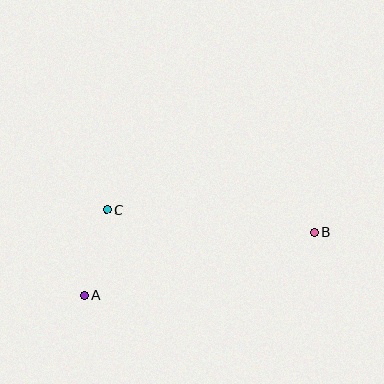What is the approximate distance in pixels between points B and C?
The distance between B and C is approximately 208 pixels.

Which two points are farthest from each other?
Points A and B are farthest from each other.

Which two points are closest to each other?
Points A and C are closest to each other.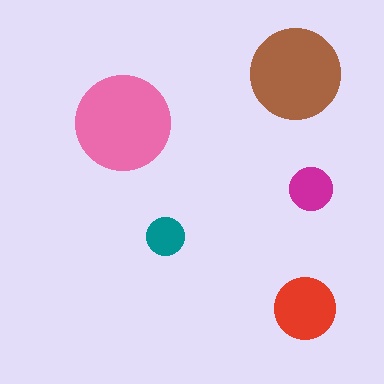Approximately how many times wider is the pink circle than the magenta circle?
About 2 times wider.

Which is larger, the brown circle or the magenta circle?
The brown one.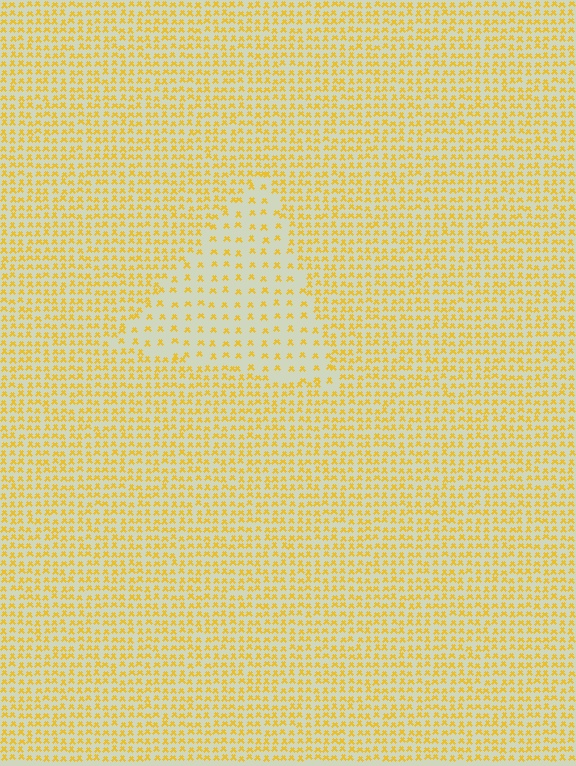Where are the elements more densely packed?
The elements are more densely packed outside the triangle boundary.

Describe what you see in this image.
The image contains small yellow elements arranged at two different densities. A triangle-shaped region is visible where the elements are less densely packed than the surrounding area.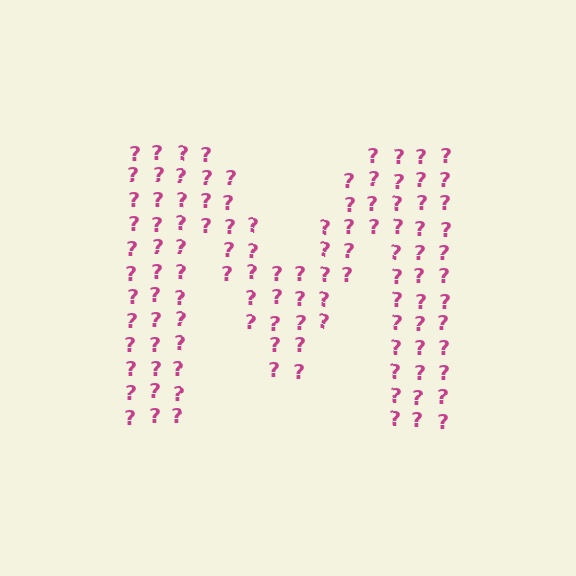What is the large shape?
The large shape is the letter M.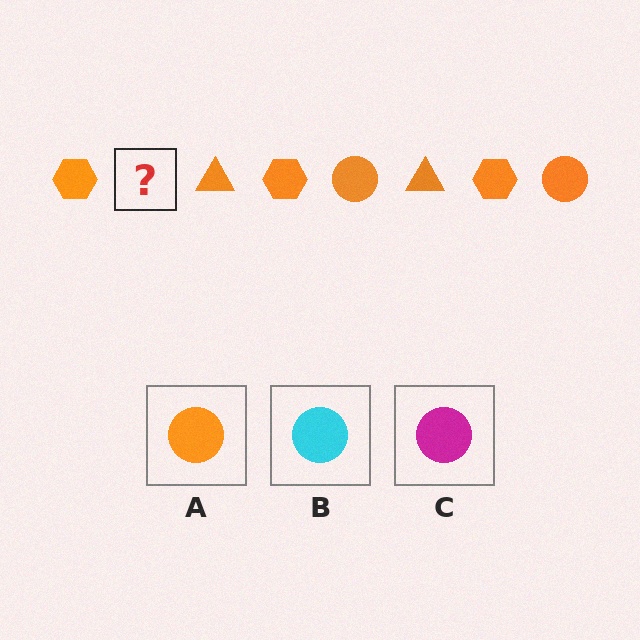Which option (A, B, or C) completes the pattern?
A.